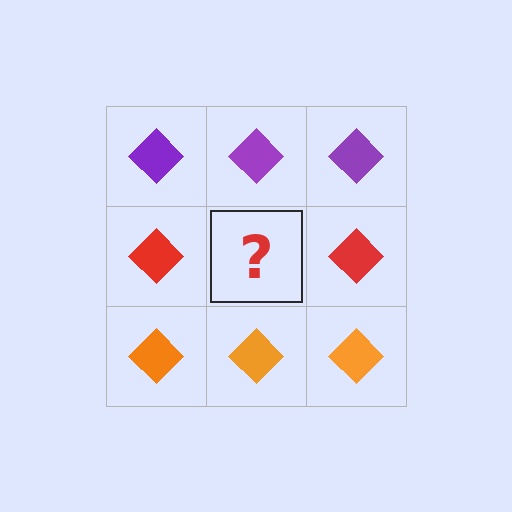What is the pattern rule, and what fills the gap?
The rule is that each row has a consistent color. The gap should be filled with a red diamond.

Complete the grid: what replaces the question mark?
The question mark should be replaced with a red diamond.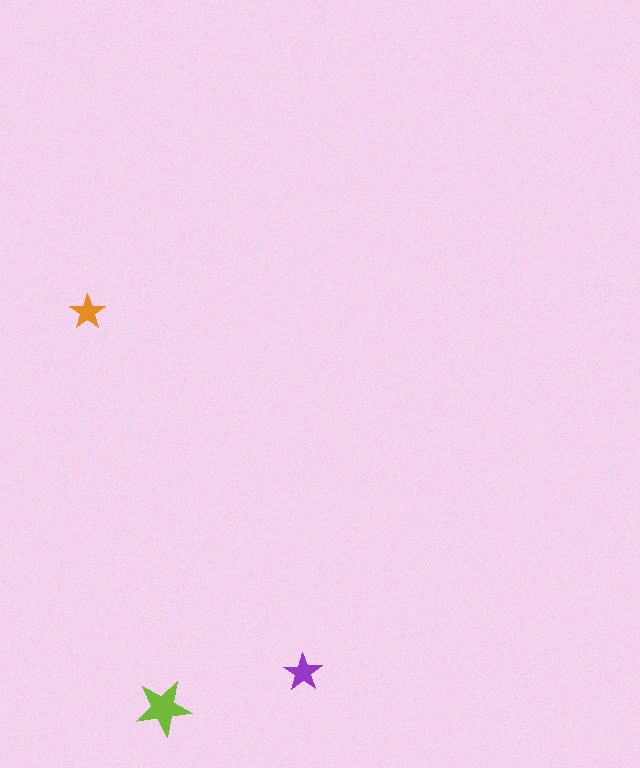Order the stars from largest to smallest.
the lime one, the purple one, the orange one.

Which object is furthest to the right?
The purple star is rightmost.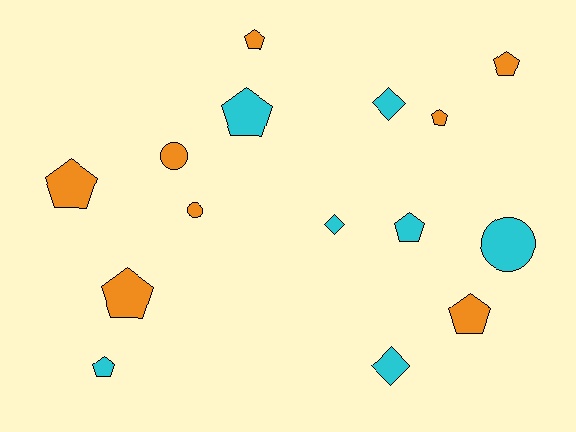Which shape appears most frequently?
Pentagon, with 9 objects.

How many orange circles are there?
There are 2 orange circles.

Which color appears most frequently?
Orange, with 8 objects.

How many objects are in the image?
There are 15 objects.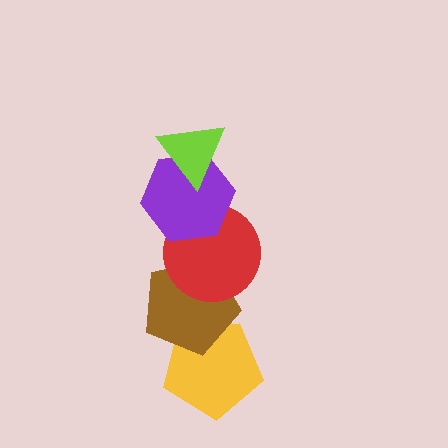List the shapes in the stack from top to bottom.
From top to bottom: the lime triangle, the purple hexagon, the red circle, the brown pentagon, the yellow pentagon.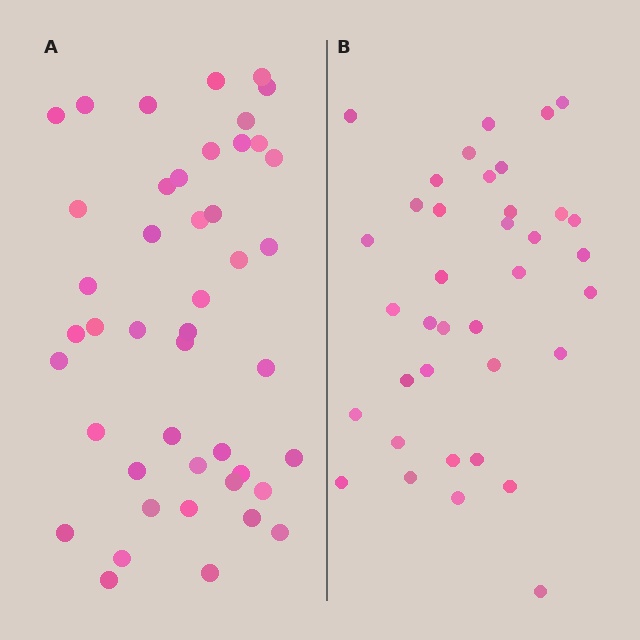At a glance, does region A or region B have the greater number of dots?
Region A (the left region) has more dots.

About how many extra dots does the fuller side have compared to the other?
Region A has roughly 8 or so more dots than region B.